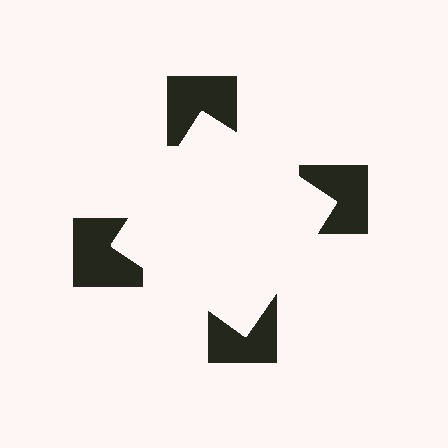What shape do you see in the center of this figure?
An illusory square — its edges are inferred from the aligned wedge cuts in the notched squares, not physically drawn.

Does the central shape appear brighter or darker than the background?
It typically appears slightly brighter than the background, even though no actual brightness change is drawn.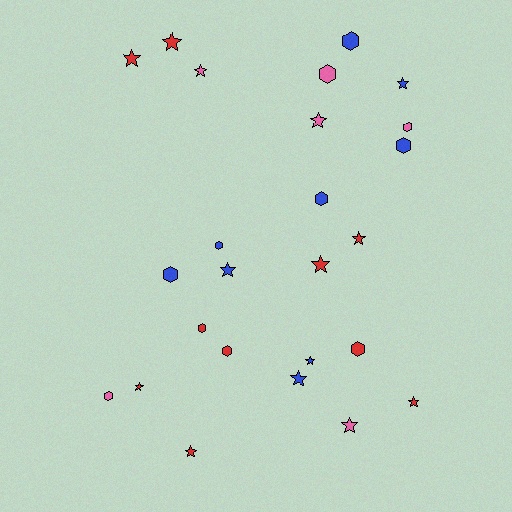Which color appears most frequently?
Red, with 10 objects.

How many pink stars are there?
There are 3 pink stars.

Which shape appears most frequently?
Star, with 14 objects.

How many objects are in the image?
There are 25 objects.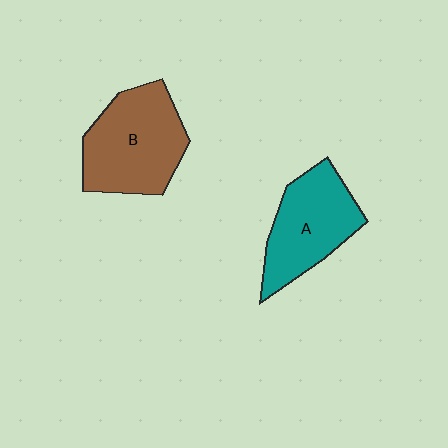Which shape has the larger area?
Shape B (brown).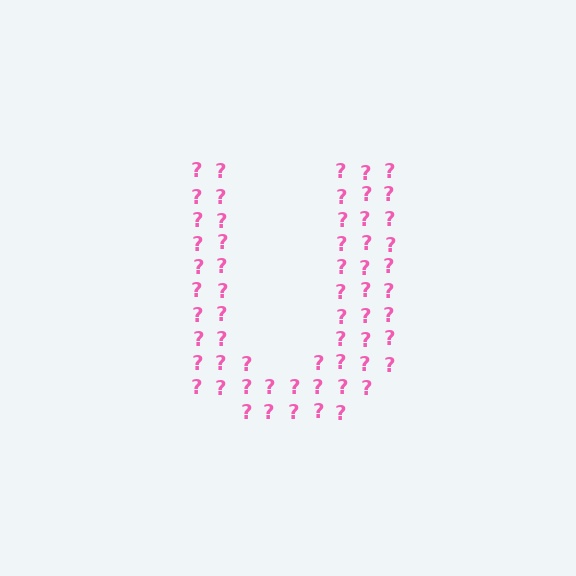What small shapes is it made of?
It is made of small question marks.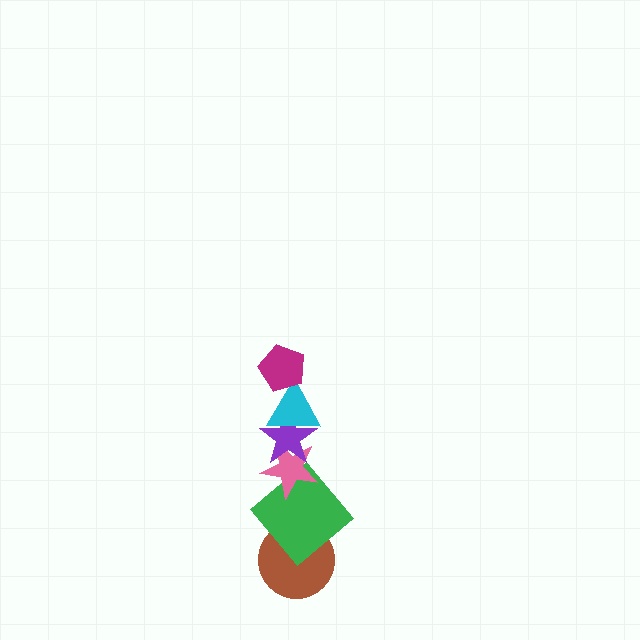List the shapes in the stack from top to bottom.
From top to bottom: the magenta pentagon, the cyan triangle, the purple star, the pink star, the green diamond, the brown circle.